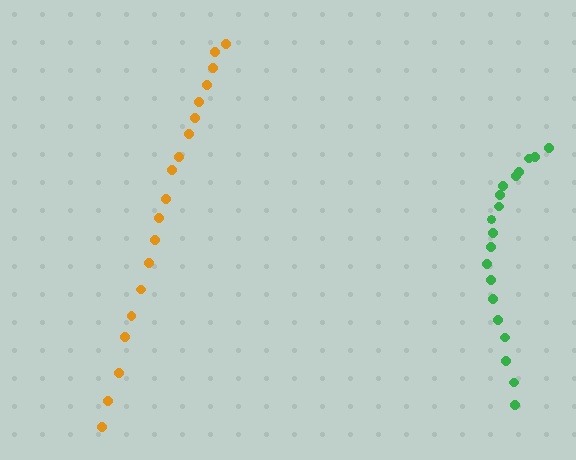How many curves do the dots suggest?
There are 2 distinct paths.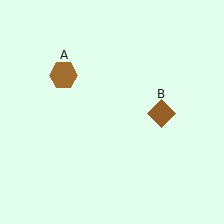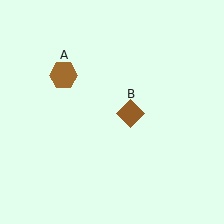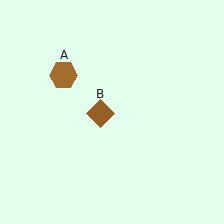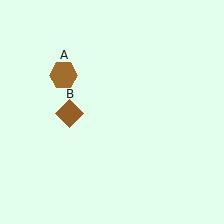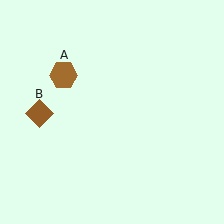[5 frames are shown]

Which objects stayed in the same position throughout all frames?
Brown hexagon (object A) remained stationary.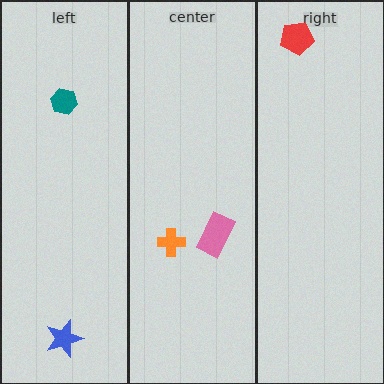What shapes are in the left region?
The blue star, the teal hexagon.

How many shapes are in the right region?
1.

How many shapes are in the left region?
2.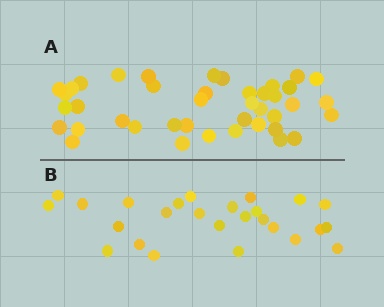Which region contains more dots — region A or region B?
Region A (the top region) has more dots.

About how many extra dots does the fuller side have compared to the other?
Region A has approximately 15 more dots than region B.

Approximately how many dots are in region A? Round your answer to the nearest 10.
About 40 dots. (The exact count is 41, which rounds to 40.)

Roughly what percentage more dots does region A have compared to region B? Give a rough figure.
About 60% more.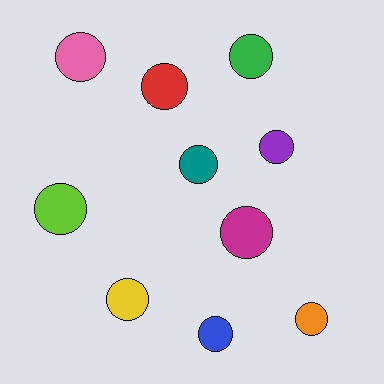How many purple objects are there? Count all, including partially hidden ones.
There is 1 purple object.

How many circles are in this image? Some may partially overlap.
There are 10 circles.